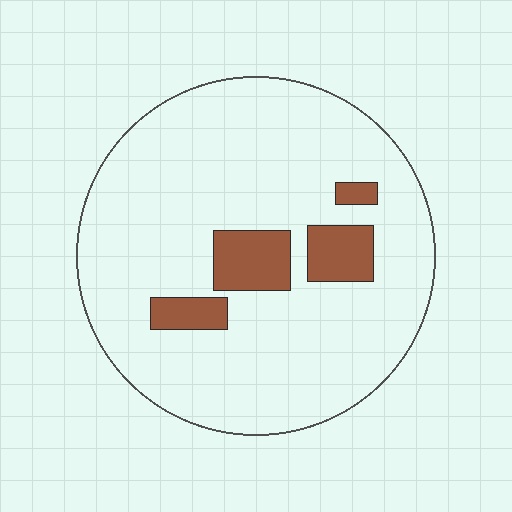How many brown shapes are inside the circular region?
4.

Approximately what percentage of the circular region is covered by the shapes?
Approximately 10%.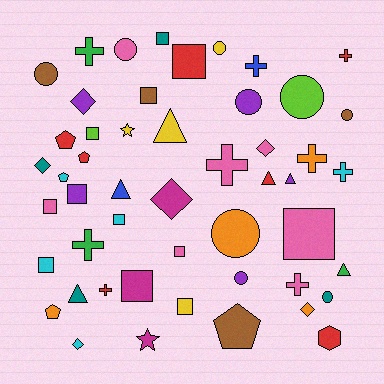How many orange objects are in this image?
There are 4 orange objects.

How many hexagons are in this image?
There is 1 hexagon.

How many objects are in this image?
There are 50 objects.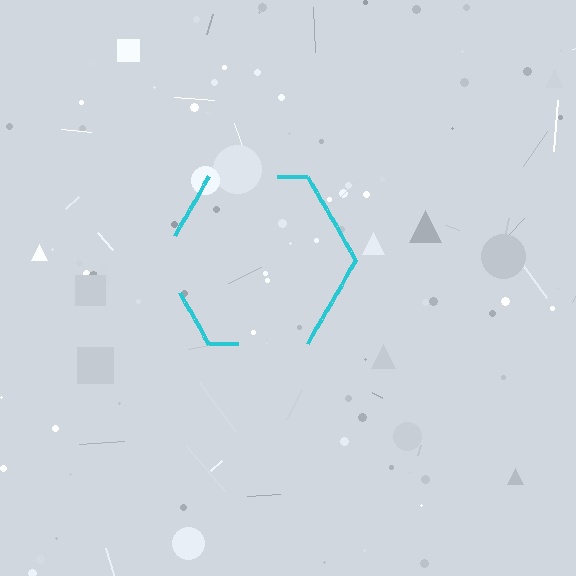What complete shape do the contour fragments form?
The contour fragments form a hexagon.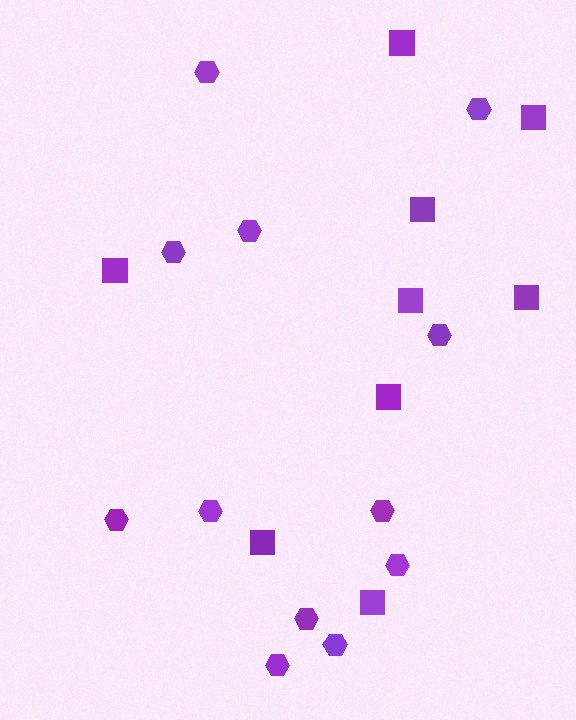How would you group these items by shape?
There are 2 groups: one group of squares (9) and one group of hexagons (12).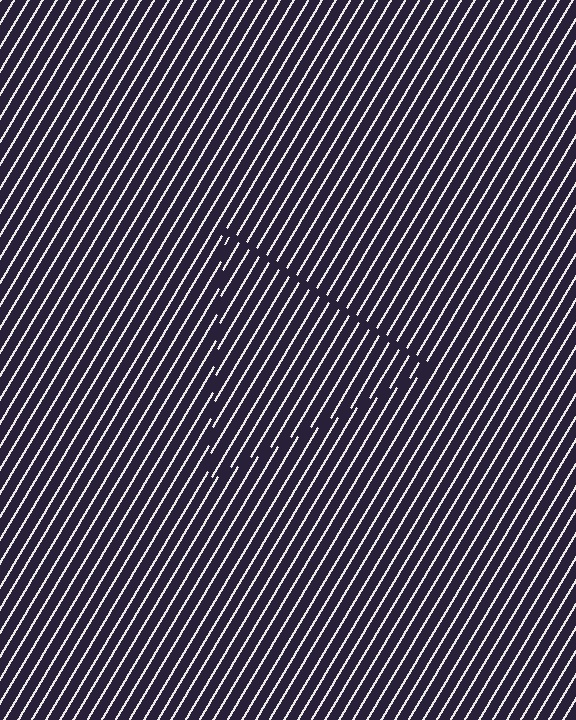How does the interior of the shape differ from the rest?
The interior of the shape contains the same grating, shifted by half a period — the contour is defined by the phase discontinuity where line-ends from the inner and outer gratings abut.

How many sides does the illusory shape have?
3 sides — the line-ends trace a triangle.